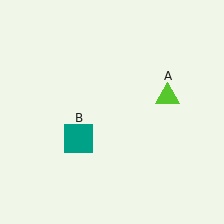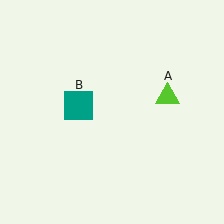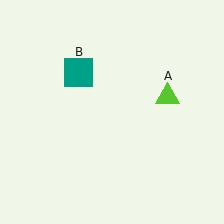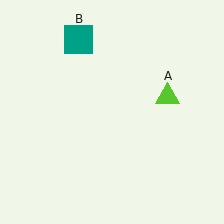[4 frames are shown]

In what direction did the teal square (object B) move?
The teal square (object B) moved up.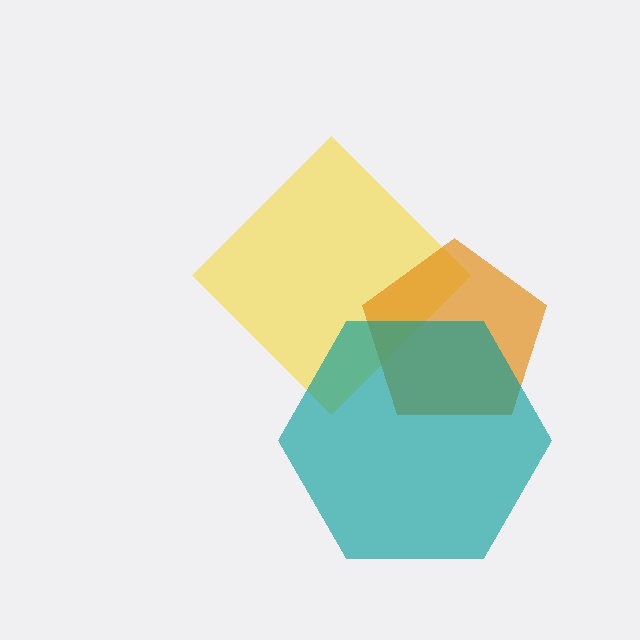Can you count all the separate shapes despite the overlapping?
Yes, there are 3 separate shapes.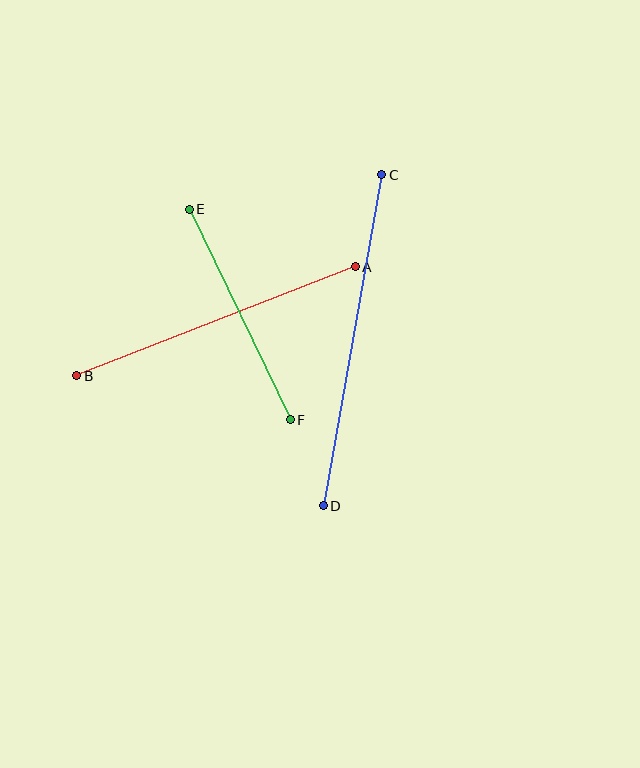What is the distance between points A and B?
The distance is approximately 299 pixels.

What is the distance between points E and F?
The distance is approximately 233 pixels.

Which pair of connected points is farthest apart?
Points C and D are farthest apart.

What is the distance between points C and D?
The distance is approximately 336 pixels.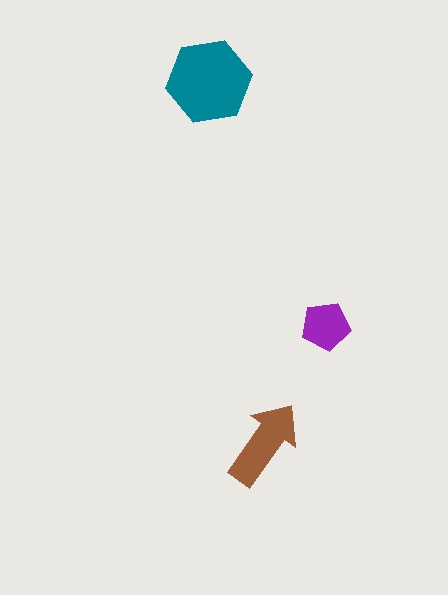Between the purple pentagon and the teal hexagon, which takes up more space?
The teal hexagon.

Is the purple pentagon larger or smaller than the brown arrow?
Smaller.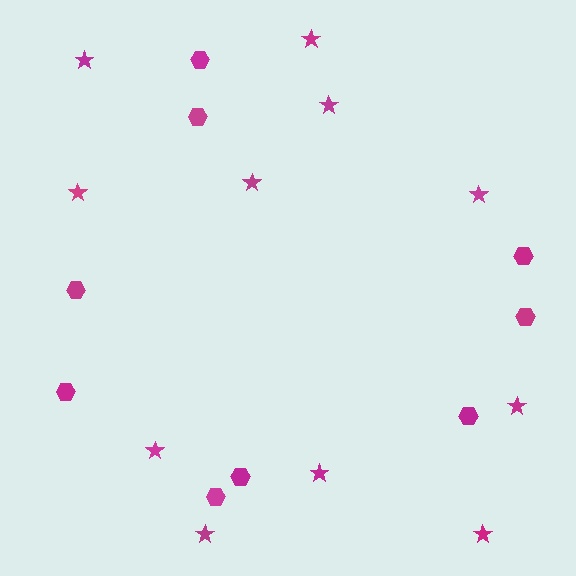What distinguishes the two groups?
There are 2 groups: one group of hexagons (9) and one group of stars (11).